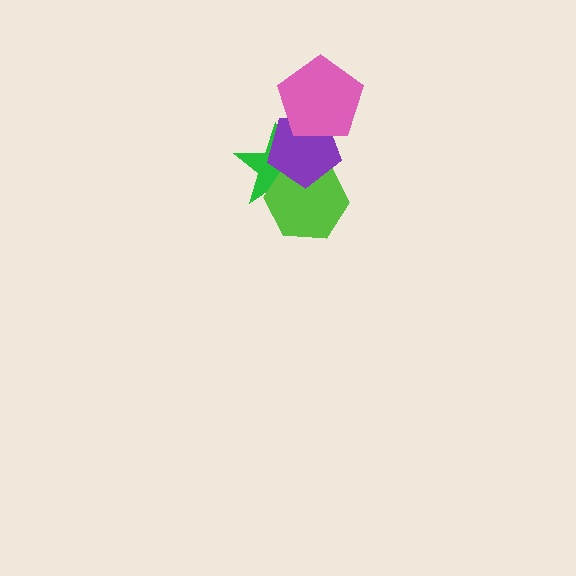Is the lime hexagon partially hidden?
Yes, it is partially covered by another shape.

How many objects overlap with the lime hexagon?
2 objects overlap with the lime hexagon.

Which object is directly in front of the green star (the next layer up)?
The lime hexagon is directly in front of the green star.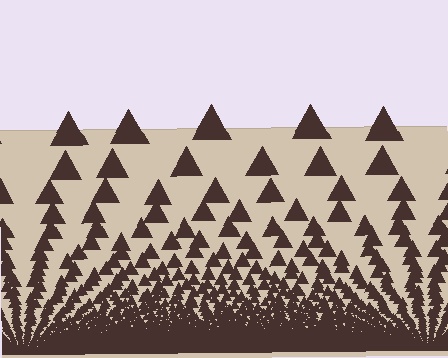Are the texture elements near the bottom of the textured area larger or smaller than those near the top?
Smaller. The gradient is inverted — elements near the bottom are smaller and denser.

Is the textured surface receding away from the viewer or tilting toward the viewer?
The surface appears to tilt toward the viewer. Texture elements get larger and sparser toward the top.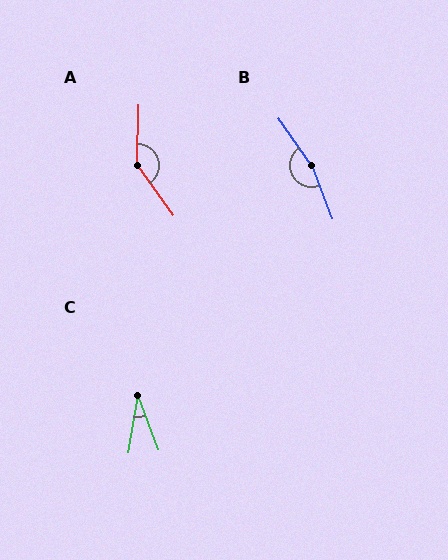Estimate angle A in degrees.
Approximately 143 degrees.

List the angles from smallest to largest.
C (30°), A (143°), B (166°).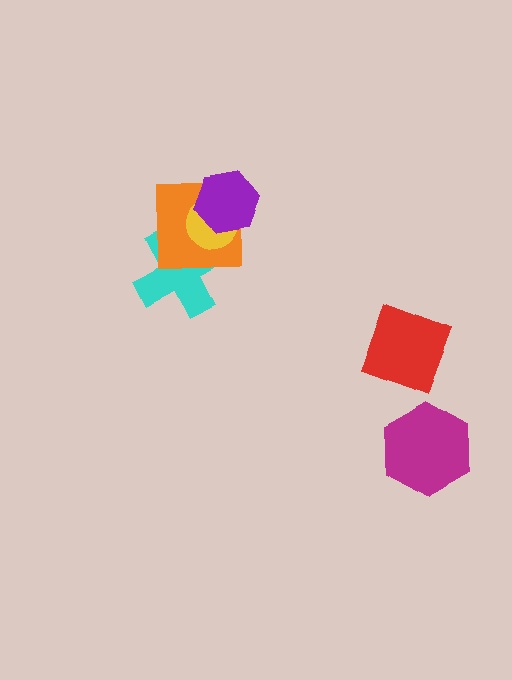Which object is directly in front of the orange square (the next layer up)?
The yellow circle is directly in front of the orange square.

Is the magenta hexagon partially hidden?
No, no other shape covers it.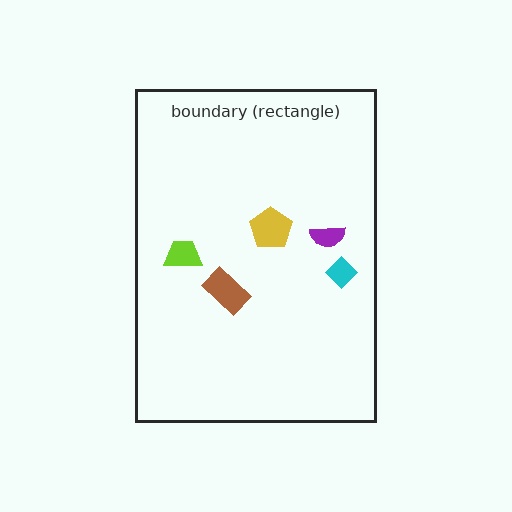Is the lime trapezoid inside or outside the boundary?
Inside.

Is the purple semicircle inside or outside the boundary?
Inside.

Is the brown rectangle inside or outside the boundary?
Inside.